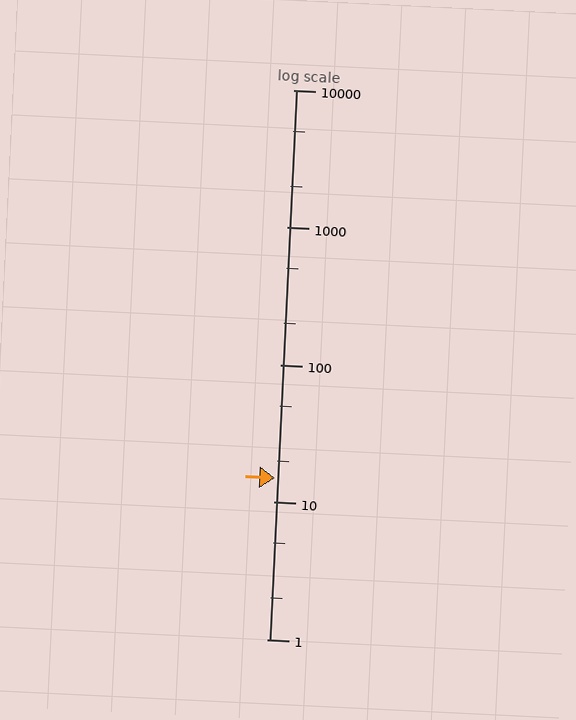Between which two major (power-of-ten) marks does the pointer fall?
The pointer is between 10 and 100.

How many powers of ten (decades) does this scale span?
The scale spans 4 decades, from 1 to 10000.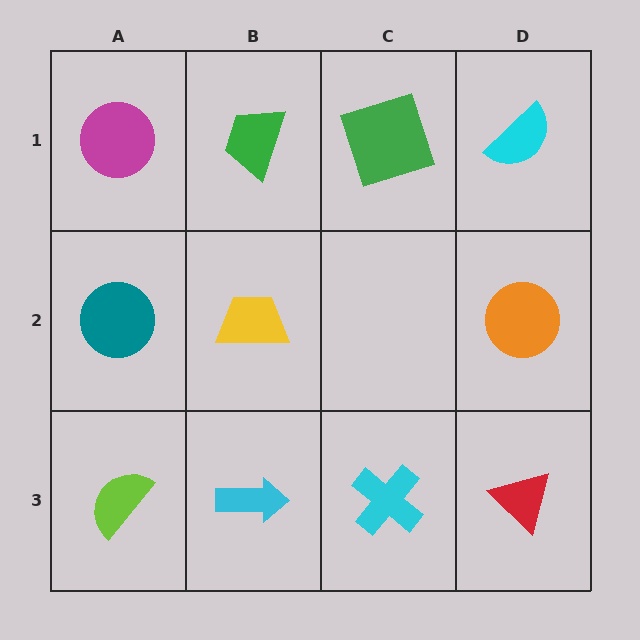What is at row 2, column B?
A yellow trapezoid.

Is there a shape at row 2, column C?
No, that cell is empty.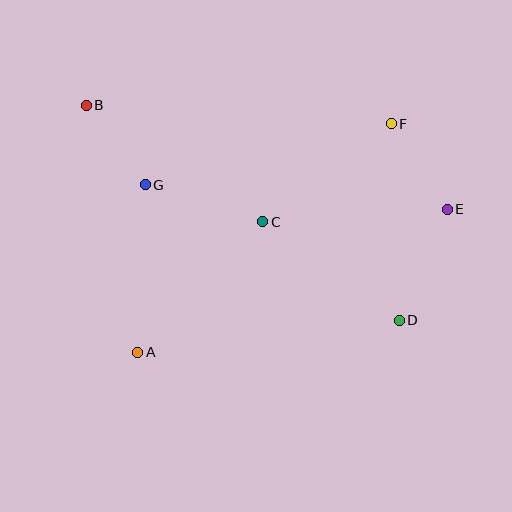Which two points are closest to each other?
Points B and G are closest to each other.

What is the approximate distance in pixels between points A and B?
The distance between A and B is approximately 252 pixels.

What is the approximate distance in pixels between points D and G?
The distance between D and G is approximately 287 pixels.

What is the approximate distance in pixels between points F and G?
The distance between F and G is approximately 253 pixels.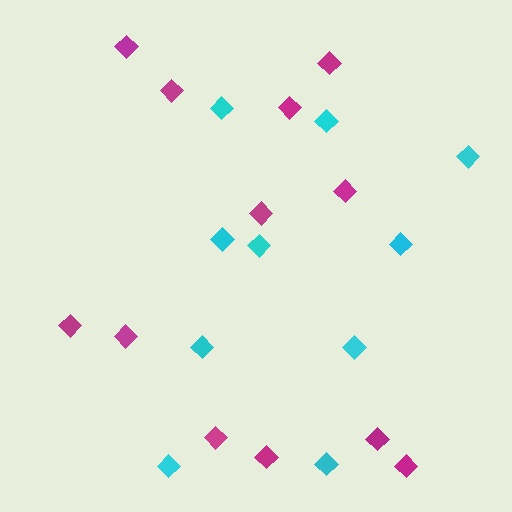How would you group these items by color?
There are 2 groups: one group of magenta diamonds (12) and one group of cyan diamonds (10).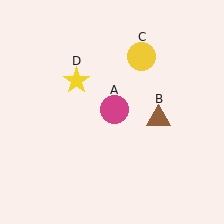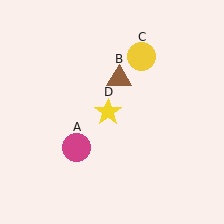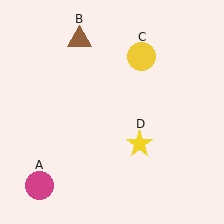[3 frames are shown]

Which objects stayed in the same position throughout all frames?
Yellow circle (object C) remained stationary.